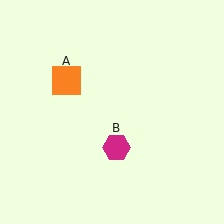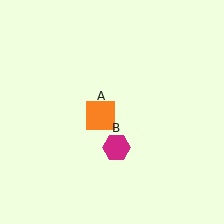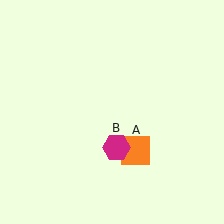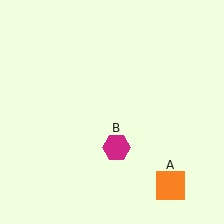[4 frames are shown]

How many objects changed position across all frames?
1 object changed position: orange square (object A).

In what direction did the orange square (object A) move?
The orange square (object A) moved down and to the right.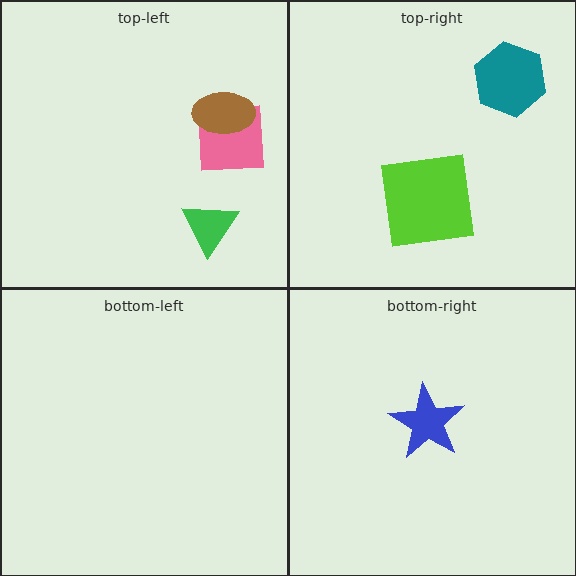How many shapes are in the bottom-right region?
1.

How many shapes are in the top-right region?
2.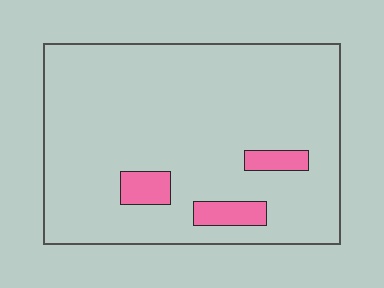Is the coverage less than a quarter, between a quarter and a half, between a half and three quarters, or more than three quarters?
Less than a quarter.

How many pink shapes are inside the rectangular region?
3.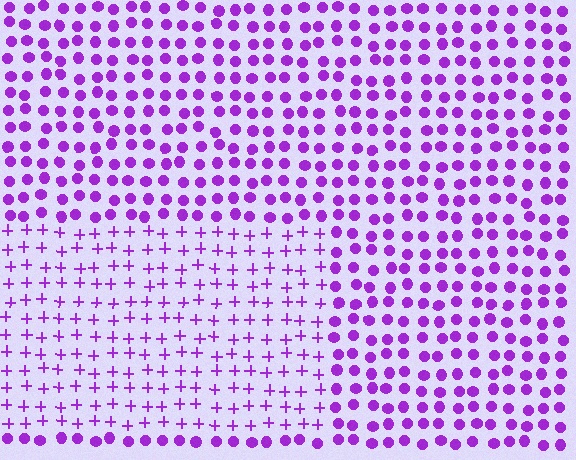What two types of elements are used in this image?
The image uses plus signs inside the rectangle region and circles outside it.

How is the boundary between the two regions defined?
The boundary is defined by a change in element shape: plus signs inside vs. circles outside. All elements share the same color and spacing.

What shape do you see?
I see a rectangle.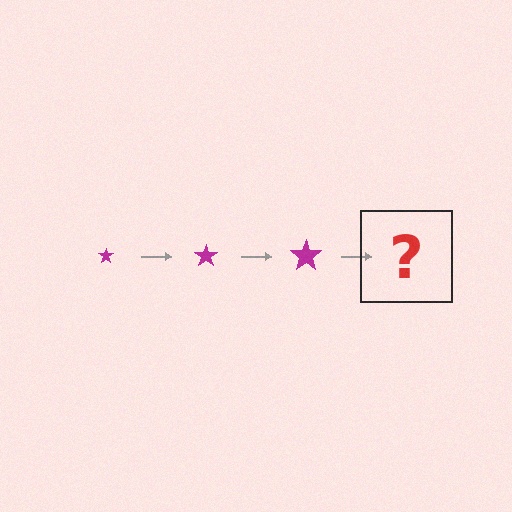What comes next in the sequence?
The next element should be a magenta star, larger than the previous one.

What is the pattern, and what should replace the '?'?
The pattern is that the star gets progressively larger each step. The '?' should be a magenta star, larger than the previous one.